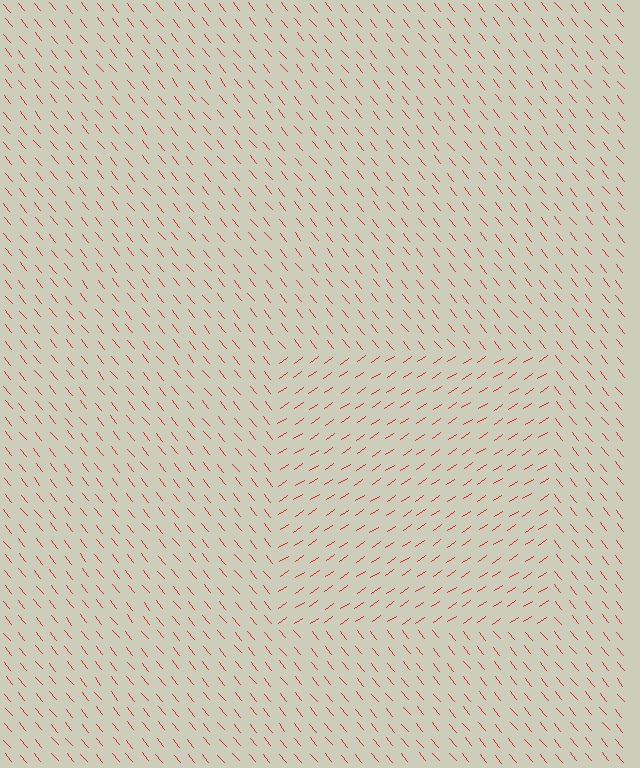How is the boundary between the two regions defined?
The boundary is defined purely by a change in line orientation (approximately 85 degrees difference). All lines are the same color and thickness.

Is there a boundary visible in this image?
Yes, there is a texture boundary formed by a change in line orientation.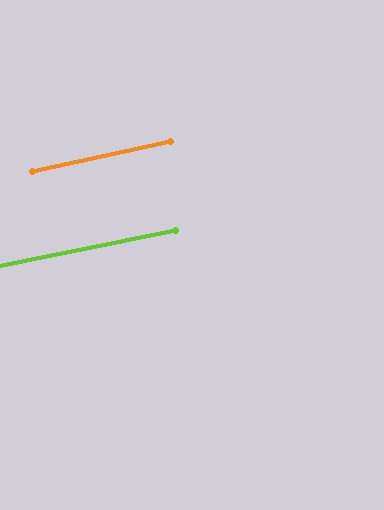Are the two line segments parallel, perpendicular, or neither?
Parallel — their directions differ by only 1.3°.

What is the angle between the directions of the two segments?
Approximately 1 degree.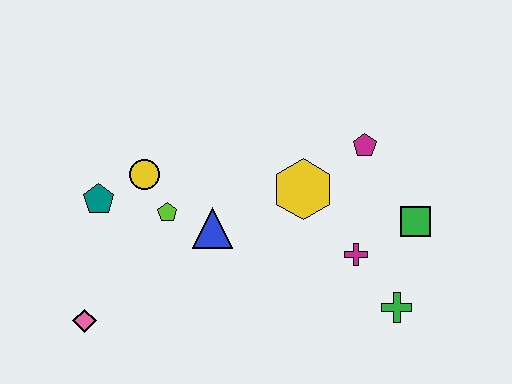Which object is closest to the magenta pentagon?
The yellow hexagon is closest to the magenta pentagon.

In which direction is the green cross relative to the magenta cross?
The green cross is below the magenta cross.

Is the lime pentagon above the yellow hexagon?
No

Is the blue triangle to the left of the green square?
Yes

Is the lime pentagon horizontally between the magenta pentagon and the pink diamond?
Yes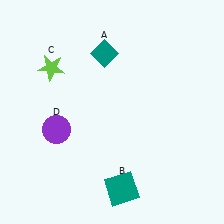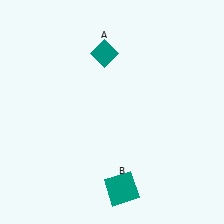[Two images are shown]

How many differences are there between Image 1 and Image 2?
There are 2 differences between the two images.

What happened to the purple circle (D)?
The purple circle (D) was removed in Image 2. It was in the bottom-left area of Image 1.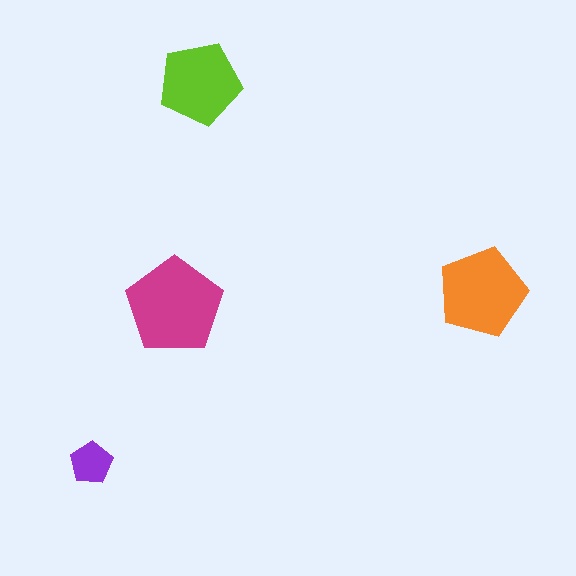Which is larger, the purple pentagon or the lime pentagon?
The lime one.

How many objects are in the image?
There are 4 objects in the image.